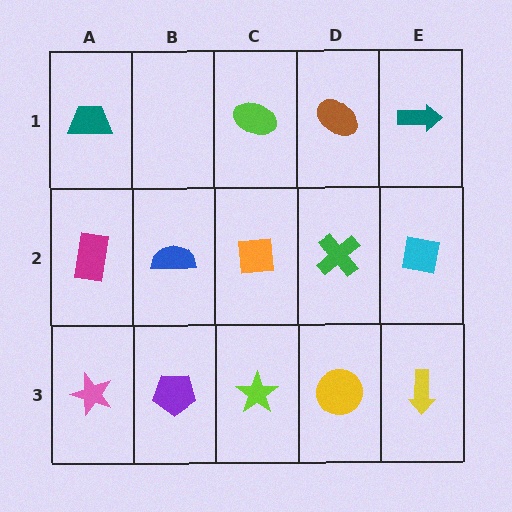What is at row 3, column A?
A pink star.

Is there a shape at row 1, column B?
No, that cell is empty.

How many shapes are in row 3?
5 shapes.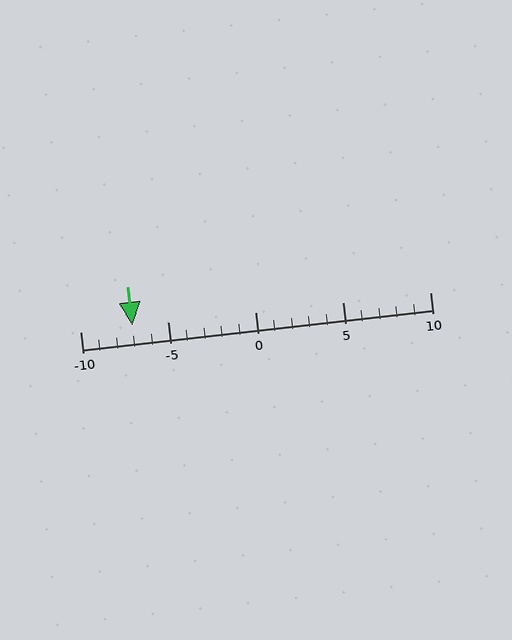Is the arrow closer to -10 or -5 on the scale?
The arrow is closer to -5.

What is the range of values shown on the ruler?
The ruler shows values from -10 to 10.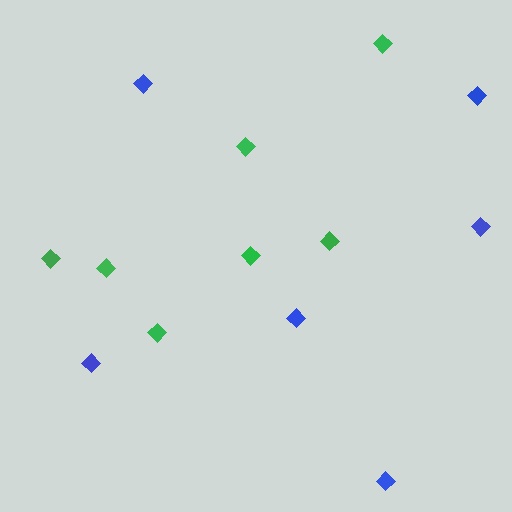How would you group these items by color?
There are 2 groups: one group of blue diamonds (6) and one group of green diamonds (7).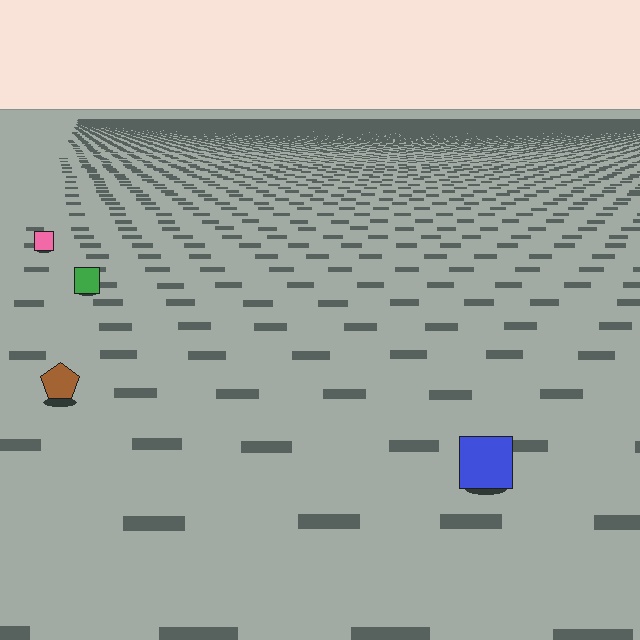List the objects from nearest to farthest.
From nearest to farthest: the blue square, the brown pentagon, the green square, the pink square.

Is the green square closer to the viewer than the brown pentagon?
No. The brown pentagon is closer — you can tell from the texture gradient: the ground texture is coarser near it.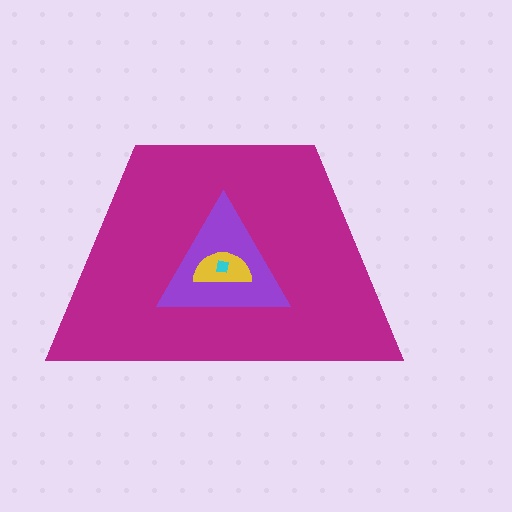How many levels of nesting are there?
4.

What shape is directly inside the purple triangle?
The yellow semicircle.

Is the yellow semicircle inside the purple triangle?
Yes.